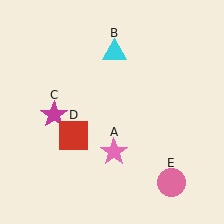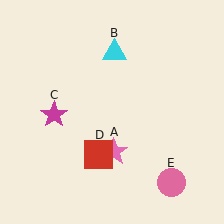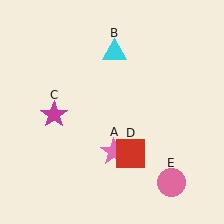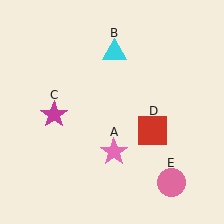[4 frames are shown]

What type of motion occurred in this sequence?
The red square (object D) rotated counterclockwise around the center of the scene.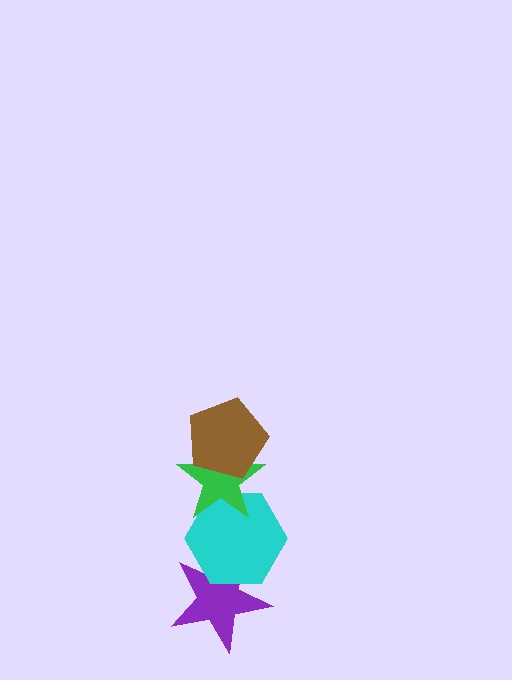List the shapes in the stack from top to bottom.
From top to bottom: the brown pentagon, the green star, the cyan hexagon, the purple star.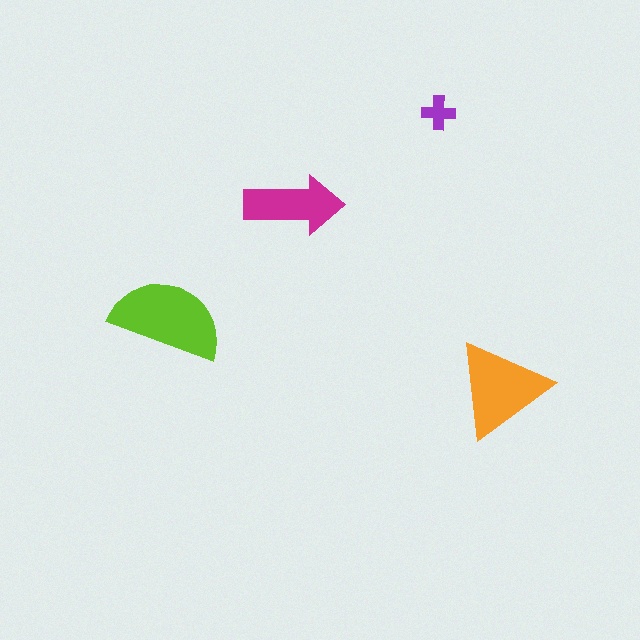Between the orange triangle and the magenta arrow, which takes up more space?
The orange triangle.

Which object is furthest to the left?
The lime semicircle is leftmost.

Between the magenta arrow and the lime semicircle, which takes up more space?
The lime semicircle.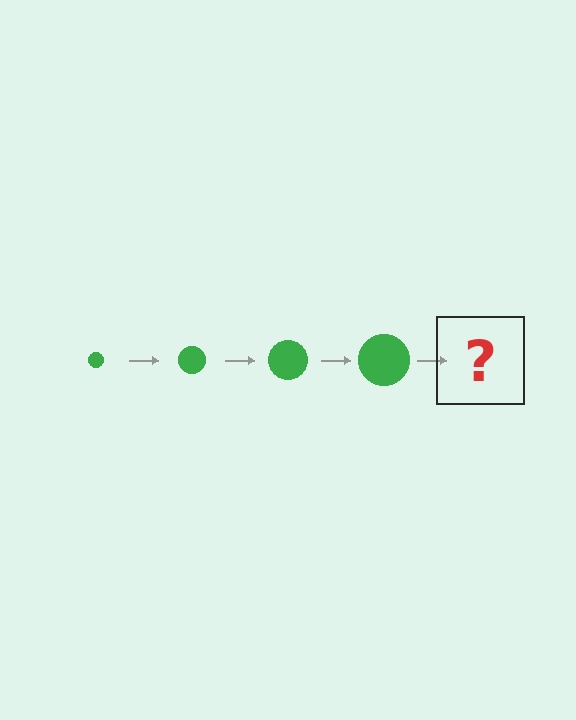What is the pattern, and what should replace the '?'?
The pattern is that the circle gets progressively larger each step. The '?' should be a green circle, larger than the previous one.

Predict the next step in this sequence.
The next step is a green circle, larger than the previous one.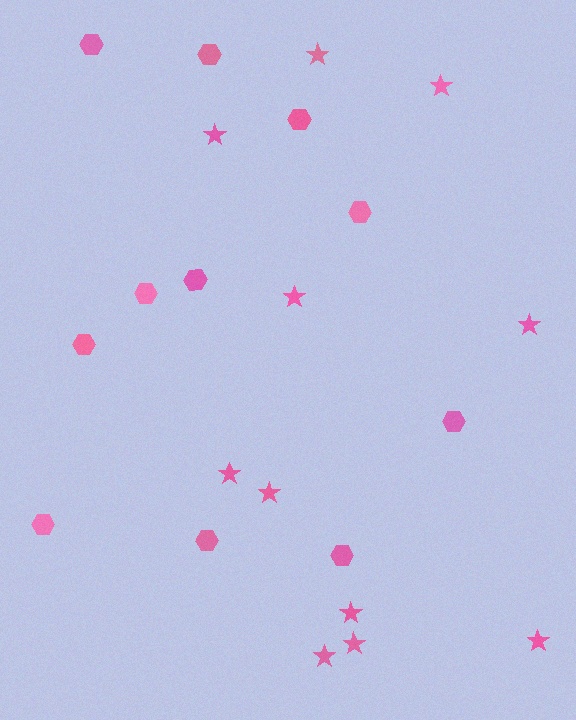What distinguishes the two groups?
There are 2 groups: one group of stars (11) and one group of hexagons (11).